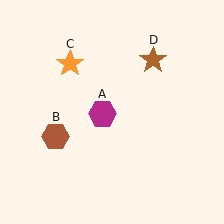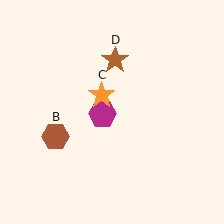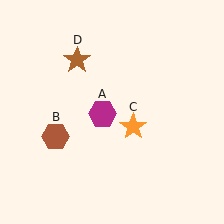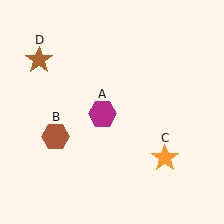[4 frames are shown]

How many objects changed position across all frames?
2 objects changed position: orange star (object C), brown star (object D).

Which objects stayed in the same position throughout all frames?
Magenta hexagon (object A) and brown hexagon (object B) remained stationary.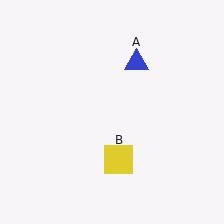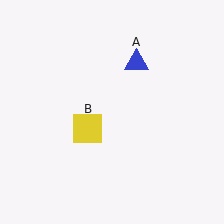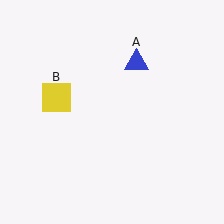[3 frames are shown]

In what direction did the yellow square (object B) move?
The yellow square (object B) moved up and to the left.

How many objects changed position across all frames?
1 object changed position: yellow square (object B).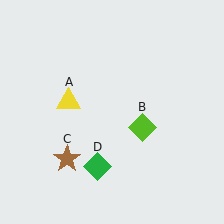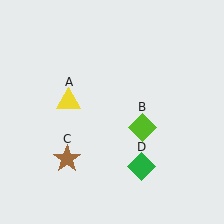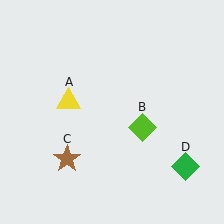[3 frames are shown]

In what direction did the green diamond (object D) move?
The green diamond (object D) moved right.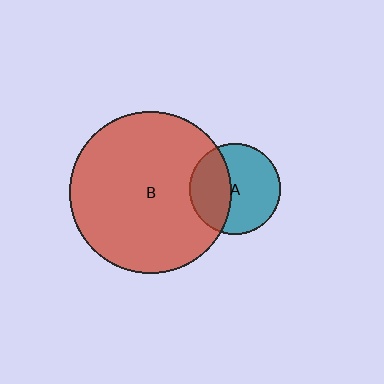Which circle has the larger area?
Circle B (red).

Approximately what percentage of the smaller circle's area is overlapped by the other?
Approximately 40%.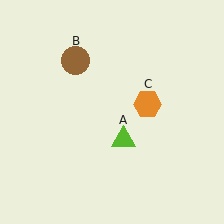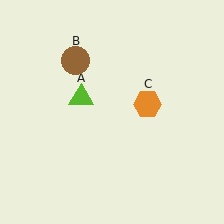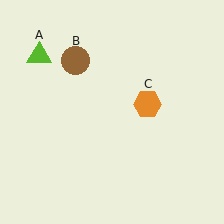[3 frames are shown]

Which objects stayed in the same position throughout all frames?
Brown circle (object B) and orange hexagon (object C) remained stationary.